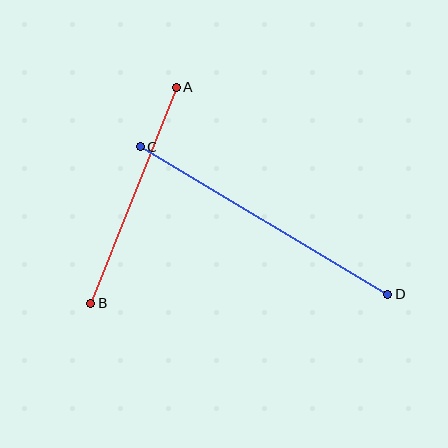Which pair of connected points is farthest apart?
Points C and D are farthest apart.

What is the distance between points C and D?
The distance is approximately 288 pixels.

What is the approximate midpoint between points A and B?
The midpoint is at approximately (134, 195) pixels.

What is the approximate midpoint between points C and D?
The midpoint is at approximately (264, 220) pixels.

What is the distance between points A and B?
The distance is approximately 233 pixels.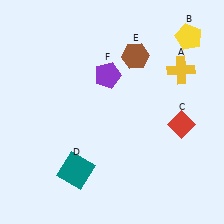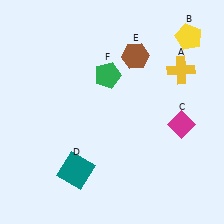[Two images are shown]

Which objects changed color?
C changed from red to magenta. F changed from purple to green.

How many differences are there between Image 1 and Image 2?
There are 2 differences between the two images.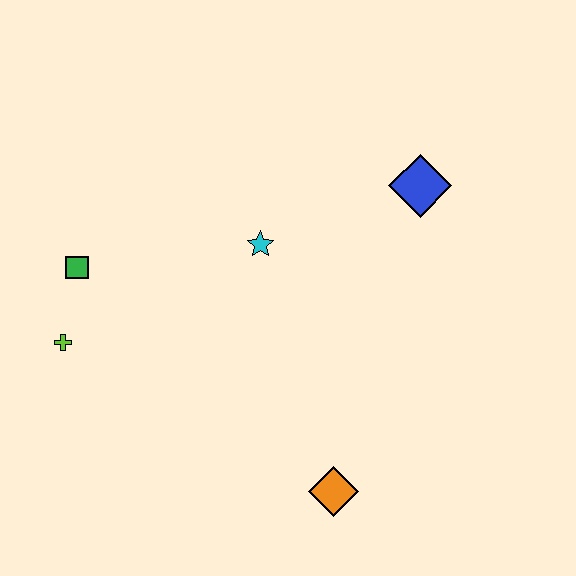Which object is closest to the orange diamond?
The cyan star is closest to the orange diamond.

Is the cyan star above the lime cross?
Yes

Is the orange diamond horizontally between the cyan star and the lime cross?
No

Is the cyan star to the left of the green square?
No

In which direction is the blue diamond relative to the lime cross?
The blue diamond is to the right of the lime cross.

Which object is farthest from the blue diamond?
The lime cross is farthest from the blue diamond.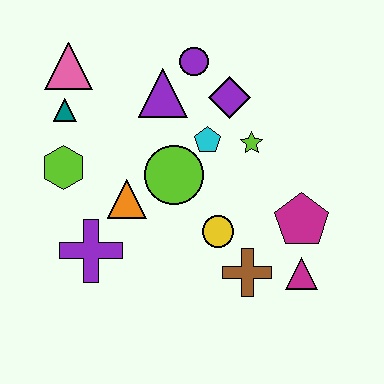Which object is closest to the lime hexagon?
The teal triangle is closest to the lime hexagon.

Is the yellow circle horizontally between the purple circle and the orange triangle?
No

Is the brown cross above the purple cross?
No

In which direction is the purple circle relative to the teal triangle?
The purple circle is to the right of the teal triangle.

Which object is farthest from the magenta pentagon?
The pink triangle is farthest from the magenta pentagon.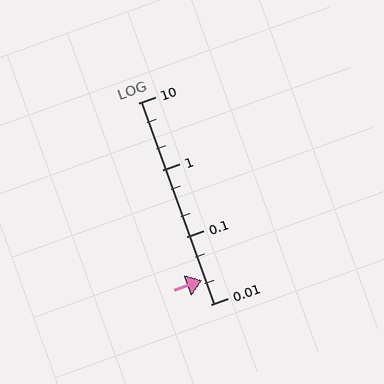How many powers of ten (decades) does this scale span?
The scale spans 3 decades, from 0.01 to 10.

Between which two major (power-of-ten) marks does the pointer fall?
The pointer is between 0.01 and 0.1.